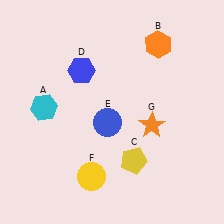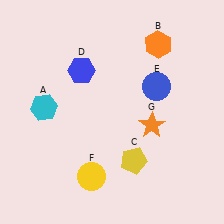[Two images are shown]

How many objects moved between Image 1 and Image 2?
1 object moved between the two images.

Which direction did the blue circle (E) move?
The blue circle (E) moved right.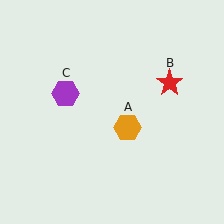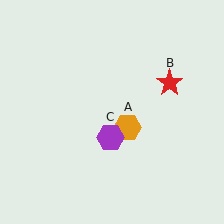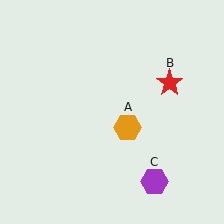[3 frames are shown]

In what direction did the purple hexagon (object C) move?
The purple hexagon (object C) moved down and to the right.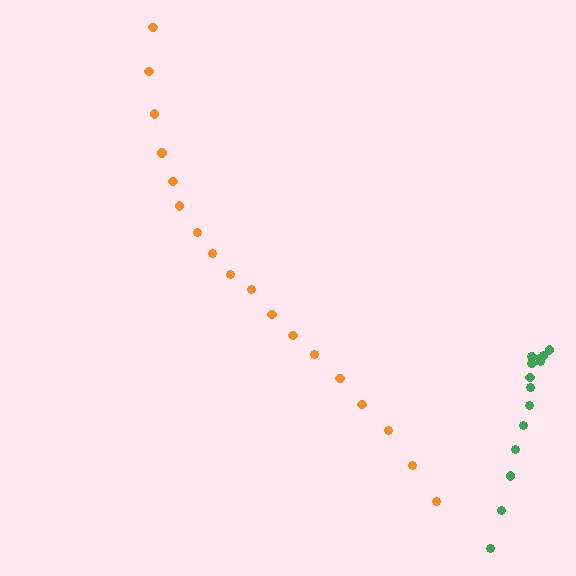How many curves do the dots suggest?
There are 2 distinct paths.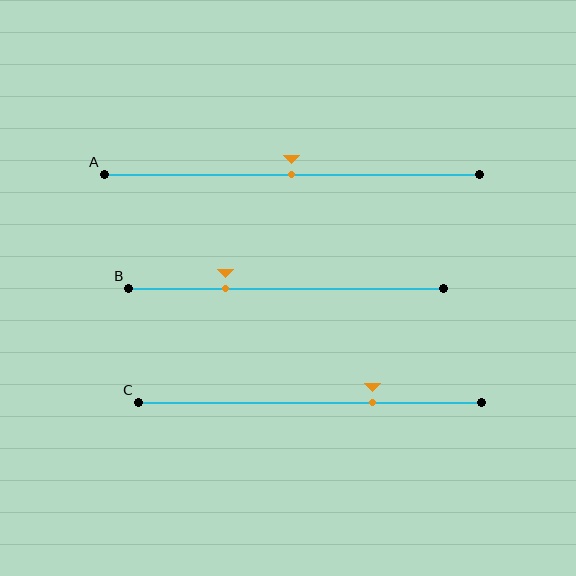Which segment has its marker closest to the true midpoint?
Segment A has its marker closest to the true midpoint.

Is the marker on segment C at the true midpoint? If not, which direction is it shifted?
No, the marker on segment C is shifted to the right by about 19% of the segment length.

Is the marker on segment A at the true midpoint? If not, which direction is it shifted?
Yes, the marker on segment A is at the true midpoint.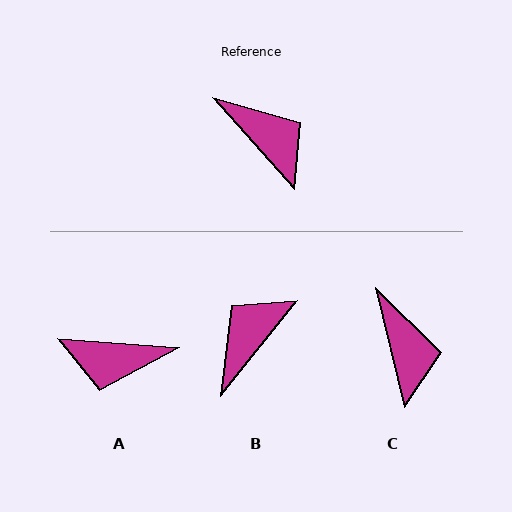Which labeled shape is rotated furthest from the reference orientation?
A, about 136 degrees away.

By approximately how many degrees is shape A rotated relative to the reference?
Approximately 136 degrees clockwise.